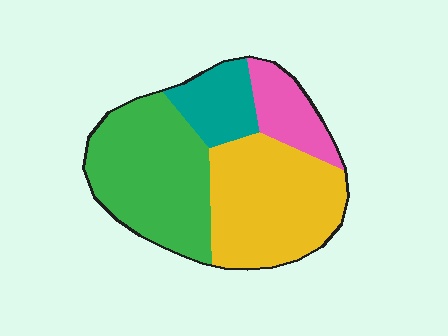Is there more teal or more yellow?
Yellow.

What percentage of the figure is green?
Green covers around 35% of the figure.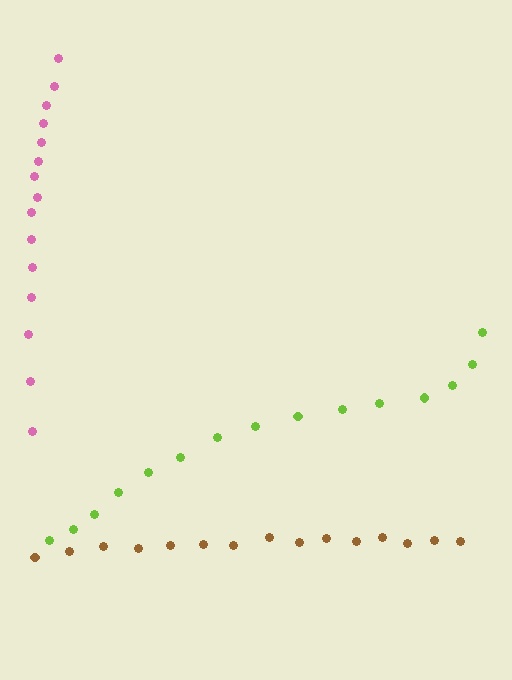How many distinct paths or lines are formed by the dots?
There are 3 distinct paths.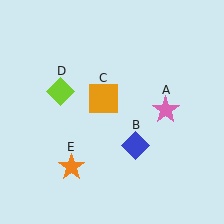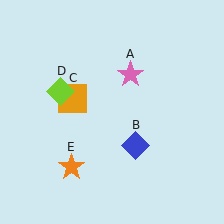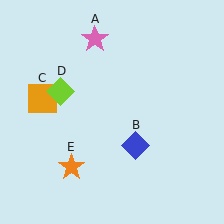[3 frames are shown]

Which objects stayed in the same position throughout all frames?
Blue diamond (object B) and lime diamond (object D) and orange star (object E) remained stationary.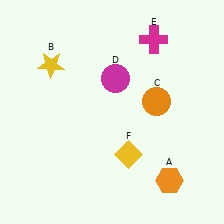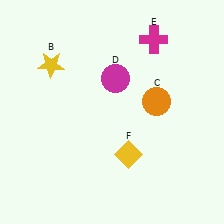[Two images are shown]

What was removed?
The orange hexagon (A) was removed in Image 2.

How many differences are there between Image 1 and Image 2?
There is 1 difference between the two images.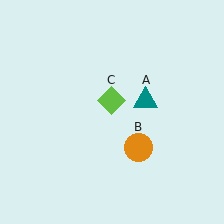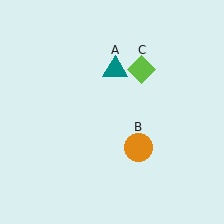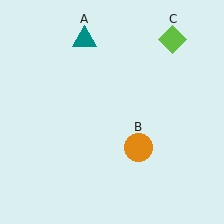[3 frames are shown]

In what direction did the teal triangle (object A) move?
The teal triangle (object A) moved up and to the left.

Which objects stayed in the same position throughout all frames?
Orange circle (object B) remained stationary.